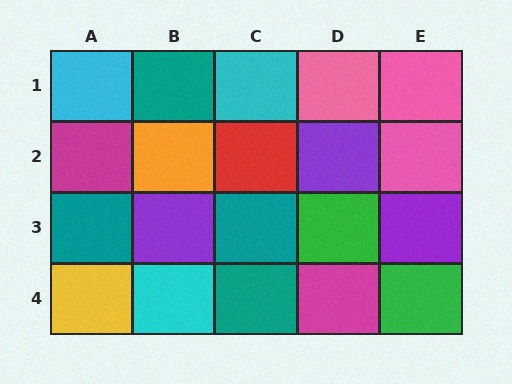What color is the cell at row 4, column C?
Teal.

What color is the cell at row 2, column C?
Red.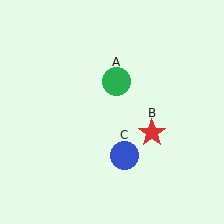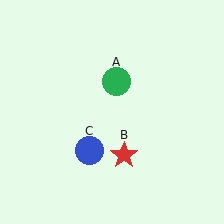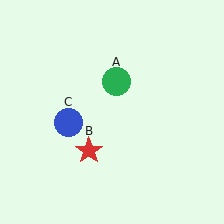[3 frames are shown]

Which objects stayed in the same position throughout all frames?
Green circle (object A) remained stationary.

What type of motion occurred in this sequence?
The red star (object B), blue circle (object C) rotated clockwise around the center of the scene.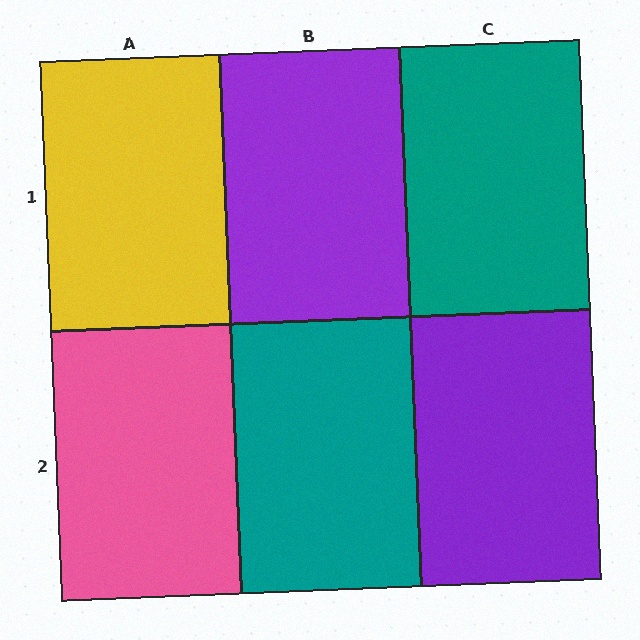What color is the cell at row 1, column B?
Purple.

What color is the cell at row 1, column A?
Yellow.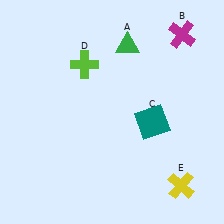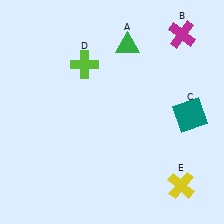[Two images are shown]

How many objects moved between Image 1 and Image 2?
1 object moved between the two images.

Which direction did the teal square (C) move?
The teal square (C) moved right.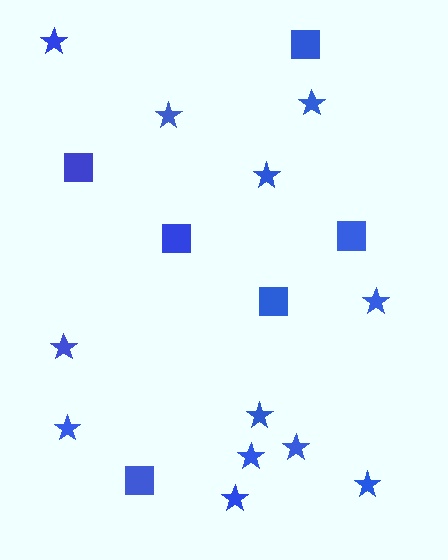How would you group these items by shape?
There are 2 groups: one group of squares (6) and one group of stars (12).